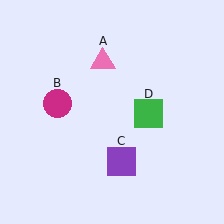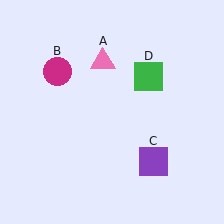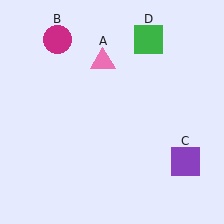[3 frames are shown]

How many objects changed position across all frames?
3 objects changed position: magenta circle (object B), purple square (object C), green square (object D).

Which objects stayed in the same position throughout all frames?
Pink triangle (object A) remained stationary.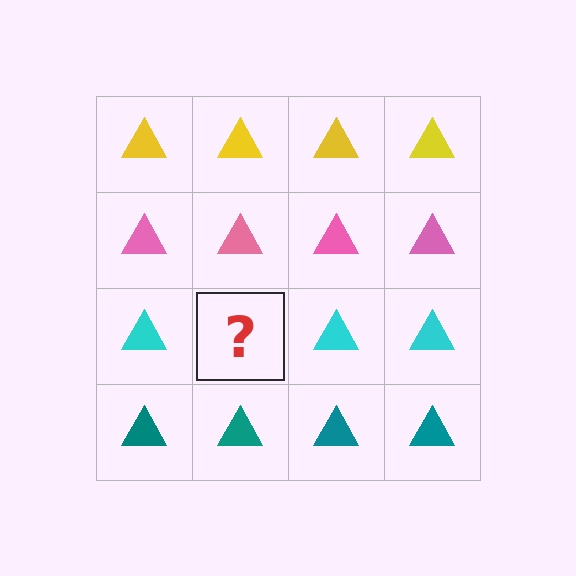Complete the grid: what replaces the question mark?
The question mark should be replaced with a cyan triangle.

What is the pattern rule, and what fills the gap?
The rule is that each row has a consistent color. The gap should be filled with a cyan triangle.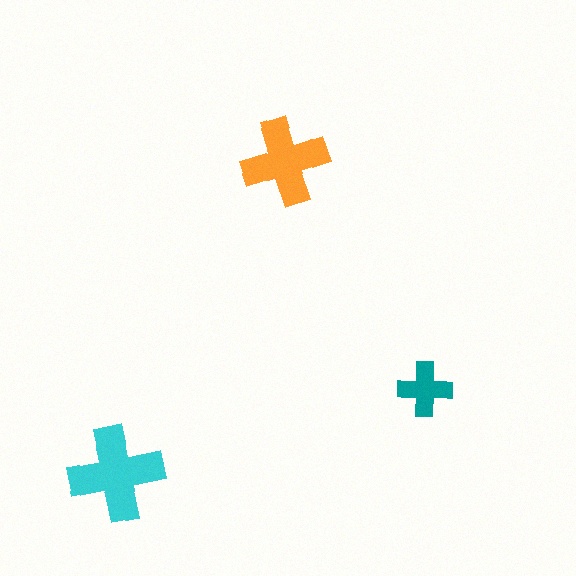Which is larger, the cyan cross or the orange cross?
The cyan one.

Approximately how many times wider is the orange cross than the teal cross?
About 1.5 times wider.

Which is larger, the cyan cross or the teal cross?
The cyan one.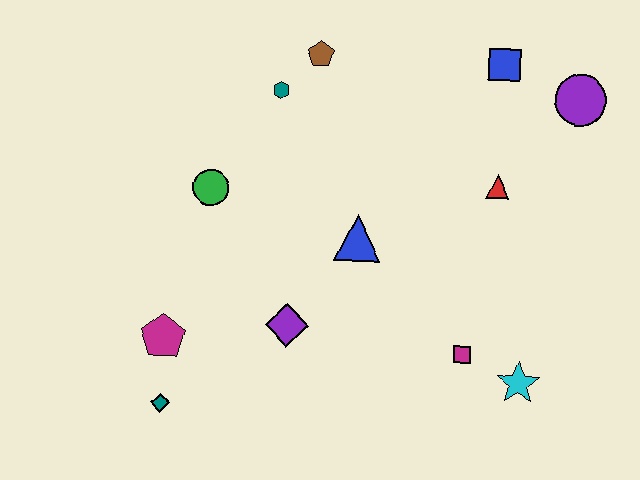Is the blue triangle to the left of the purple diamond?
No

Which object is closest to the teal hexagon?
The brown pentagon is closest to the teal hexagon.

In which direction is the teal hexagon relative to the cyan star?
The teal hexagon is above the cyan star.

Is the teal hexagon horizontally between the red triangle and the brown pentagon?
No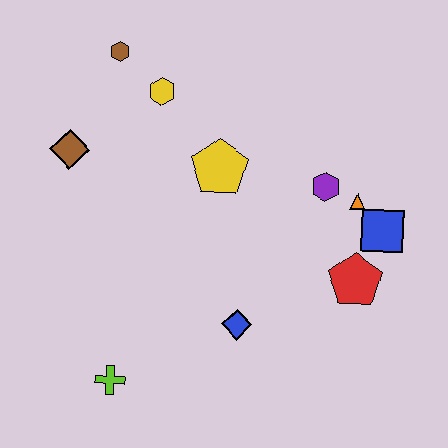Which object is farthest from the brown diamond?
The blue square is farthest from the brown diamond.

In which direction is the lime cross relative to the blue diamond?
The lime cross is to the left of the blue diamond.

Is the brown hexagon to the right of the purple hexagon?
No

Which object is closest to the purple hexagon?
The orange triangle is closest to the purple hexagon.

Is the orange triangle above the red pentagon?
Yes